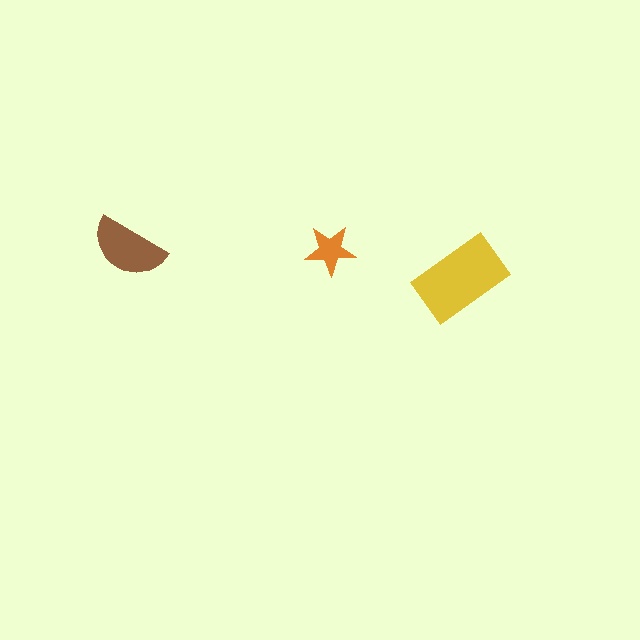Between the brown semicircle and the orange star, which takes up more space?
The brown semicircle.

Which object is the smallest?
The orange star.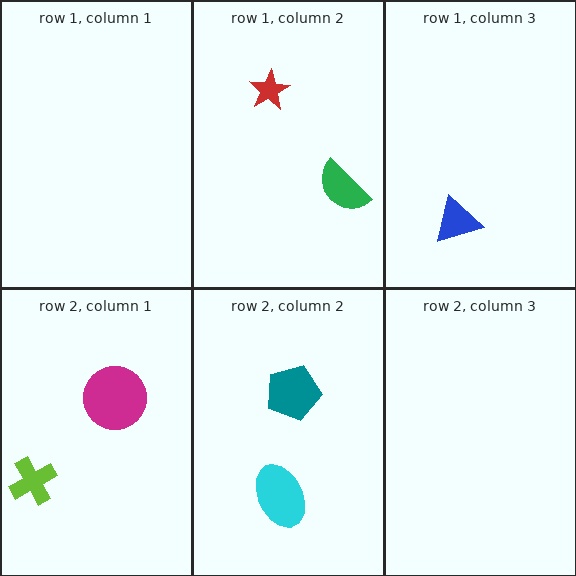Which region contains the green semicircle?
The row 1, column 2 region.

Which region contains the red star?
The row 1, column 2 region.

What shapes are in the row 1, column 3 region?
The blue triangle.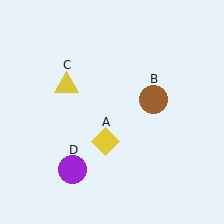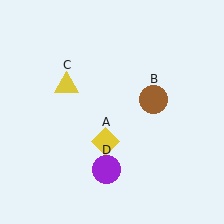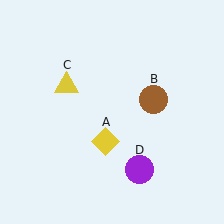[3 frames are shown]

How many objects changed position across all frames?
1 object changed position: purple circle (object D).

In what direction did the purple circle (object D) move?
The purple circle (object D) moved right.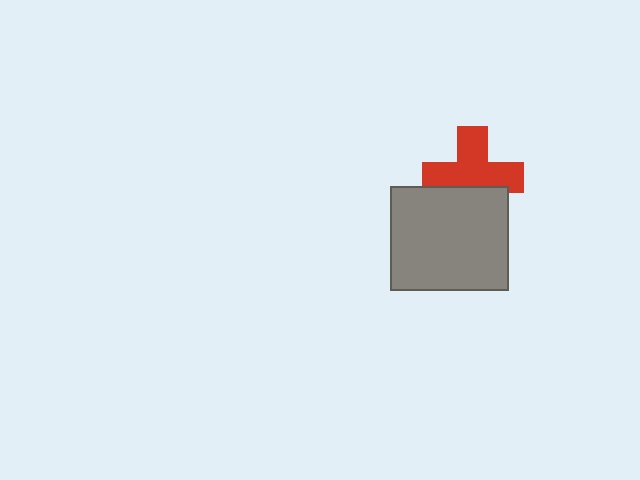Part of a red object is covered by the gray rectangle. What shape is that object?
It is a cross.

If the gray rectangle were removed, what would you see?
You would see the complete red cross.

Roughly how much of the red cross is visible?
Most of it is visible (roughly 68%).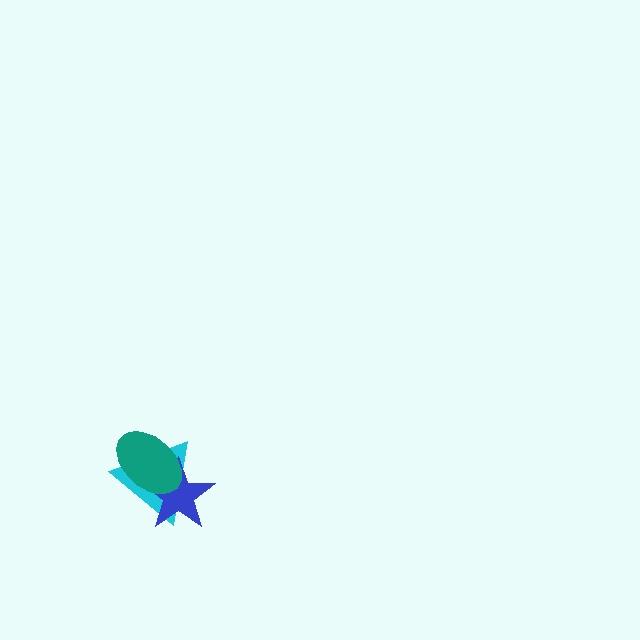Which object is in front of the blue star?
The teal ellipse is in front of the blue star.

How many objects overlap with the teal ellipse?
2 objects overlap with the teal ellipse.